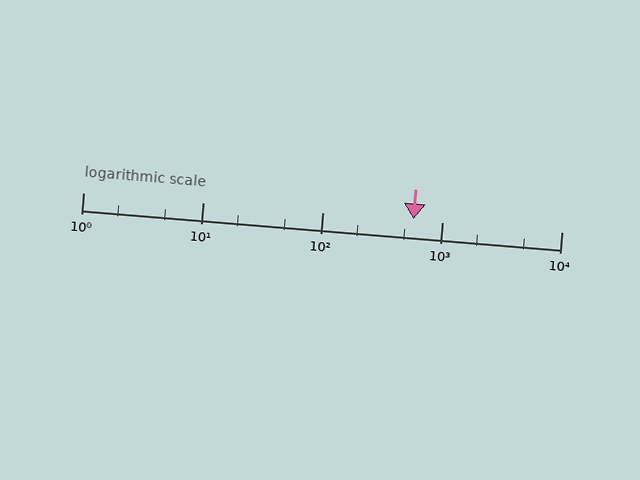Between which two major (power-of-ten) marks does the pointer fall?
The pointer is between 100 and 1000.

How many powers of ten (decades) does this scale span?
The scale spans 4 decades, from 1 to 10000.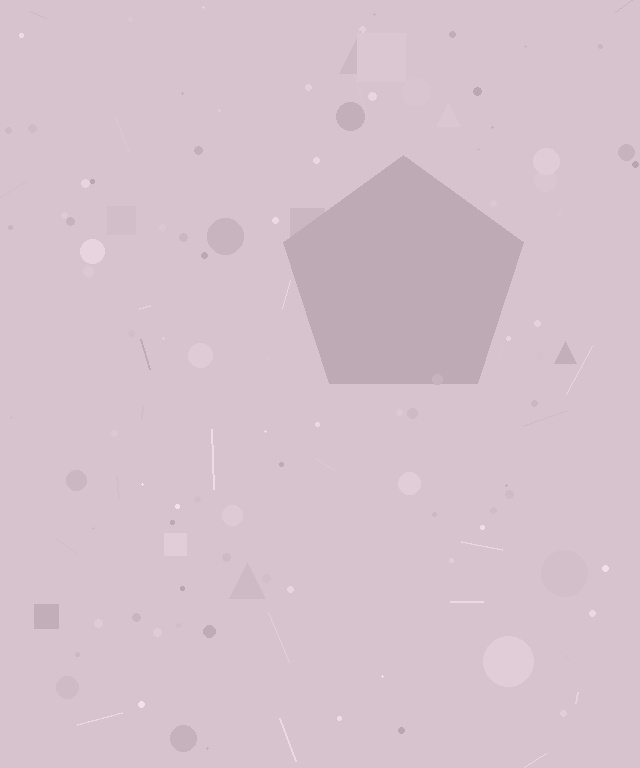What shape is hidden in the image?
A pentagon is hidden in the image.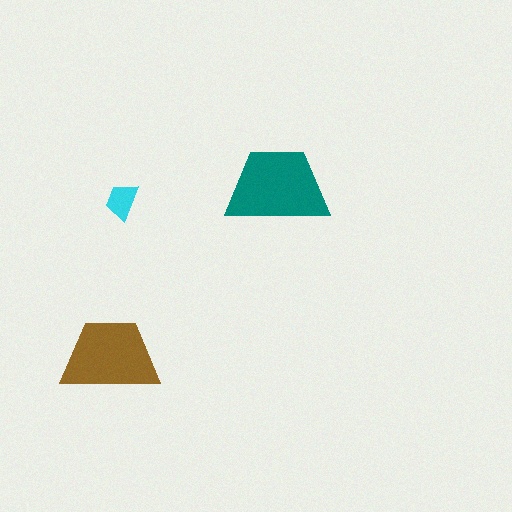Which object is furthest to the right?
The teal trapezoid is rightmost.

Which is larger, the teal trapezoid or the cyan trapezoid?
The teal one.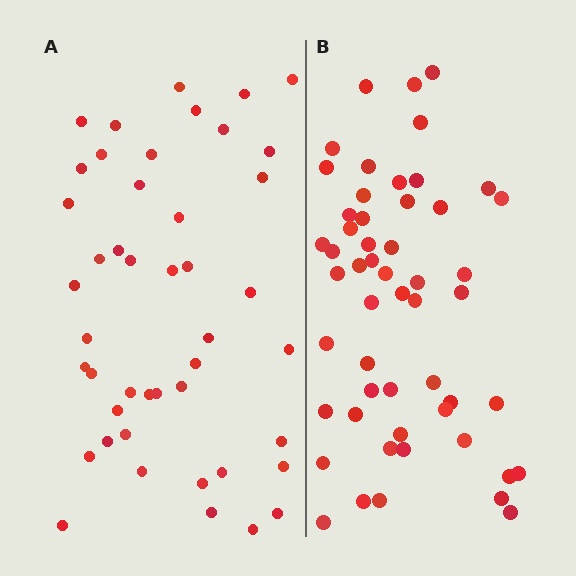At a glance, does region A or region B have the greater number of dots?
Region B (the right region) has more dots.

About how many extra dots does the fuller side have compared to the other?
Region B has roughly 8 or so more dots than region A.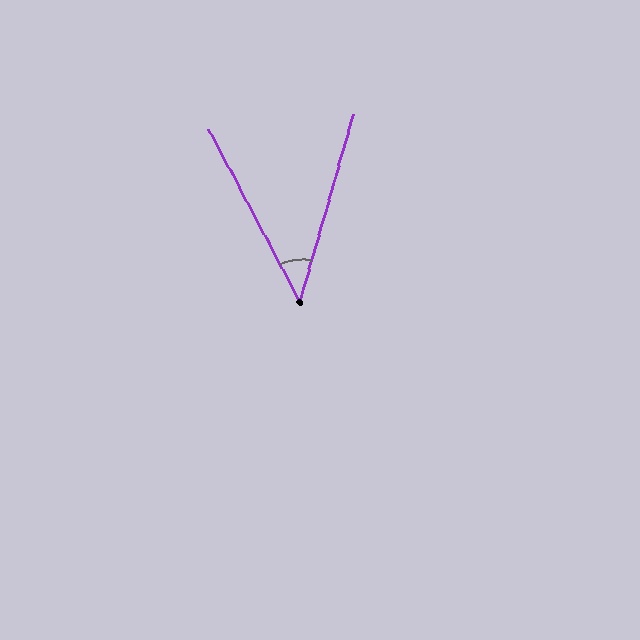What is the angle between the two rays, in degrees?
Approximately 44 degrees.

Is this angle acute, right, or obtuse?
It is acute.